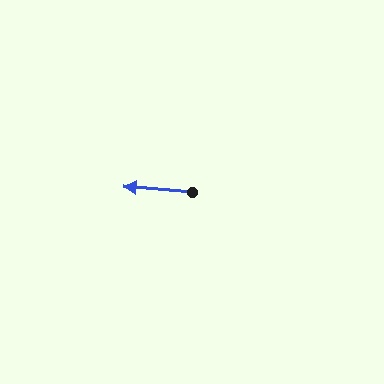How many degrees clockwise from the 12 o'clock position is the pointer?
Approximately 274 degrees.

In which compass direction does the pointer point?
West.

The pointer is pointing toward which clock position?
Roughly 9 o'clock.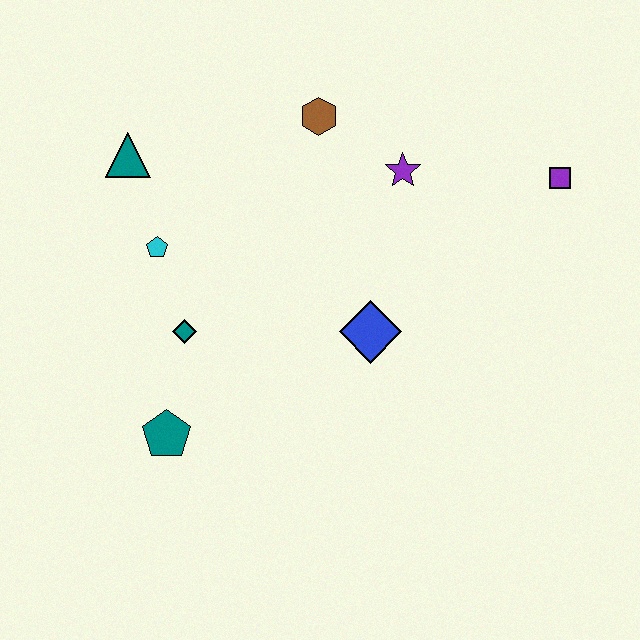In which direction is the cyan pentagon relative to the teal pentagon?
The cyan pentagon is above the teal pentagon.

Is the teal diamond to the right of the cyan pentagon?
Yes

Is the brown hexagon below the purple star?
No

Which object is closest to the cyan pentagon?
The teal diamond is closest to the cyan pentagon.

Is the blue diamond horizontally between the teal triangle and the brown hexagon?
No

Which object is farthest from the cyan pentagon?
The purple square is farthest from the cyan pentagon.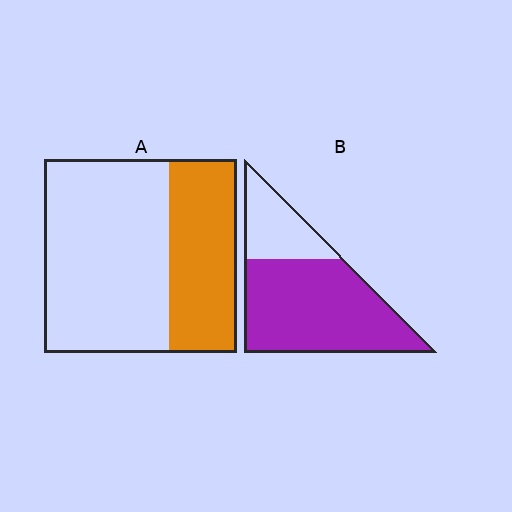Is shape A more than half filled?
No.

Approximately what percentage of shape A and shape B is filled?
A is approximately 35% and B is approximately 75%.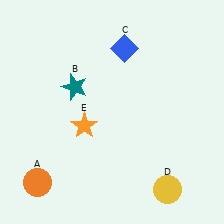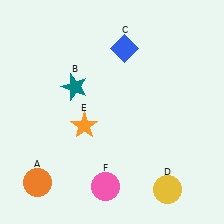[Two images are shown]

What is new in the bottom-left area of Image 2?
A pink circle (F) was added in the bottom-left area of Image 2.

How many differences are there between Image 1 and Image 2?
There is 1 difference between the two images.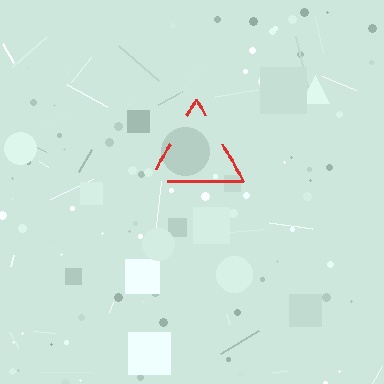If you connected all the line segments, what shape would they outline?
They would outline a triangle.